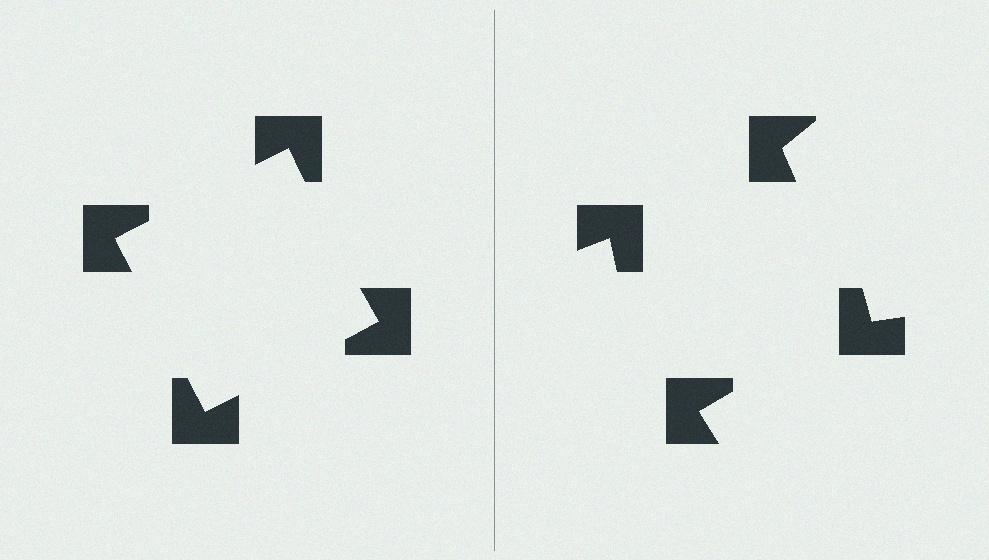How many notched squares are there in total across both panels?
8 — 4 on each side.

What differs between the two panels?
The notched squares are positioned identically on both sides; only the wedge orientations differ. On the left they align to a square; on the right they are misaligned.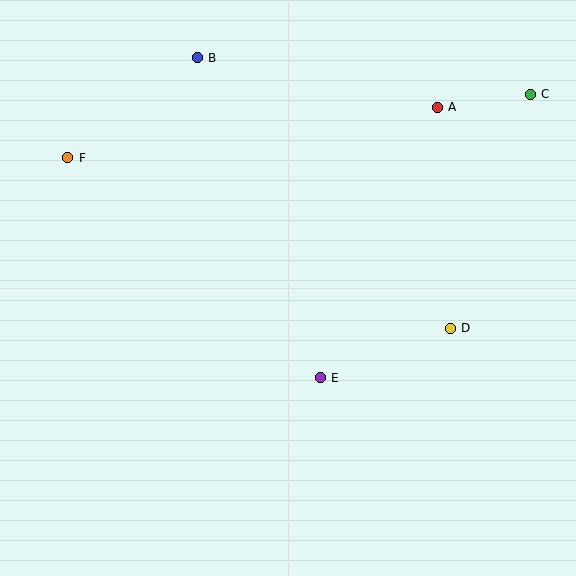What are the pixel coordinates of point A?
Point A is at (437, 107).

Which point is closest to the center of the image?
Point E at (320, 378) is closest to the center.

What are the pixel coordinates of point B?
Point B is at (197, 58).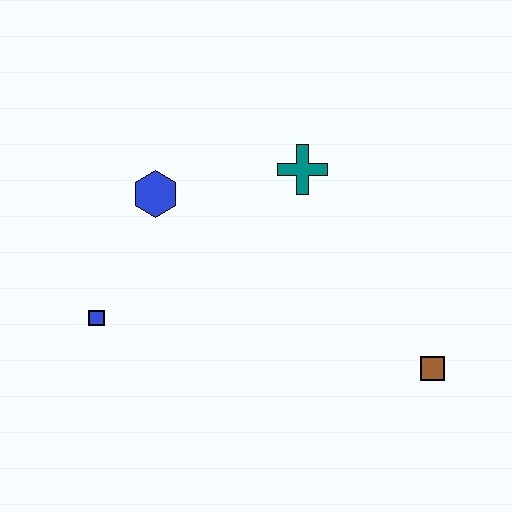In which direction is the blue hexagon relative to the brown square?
The blue hexagon is to the left of the brown square.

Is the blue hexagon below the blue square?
No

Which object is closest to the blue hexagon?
The blue square is closest to the blue hexagon.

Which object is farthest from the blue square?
The brown square is farthest from the blue square.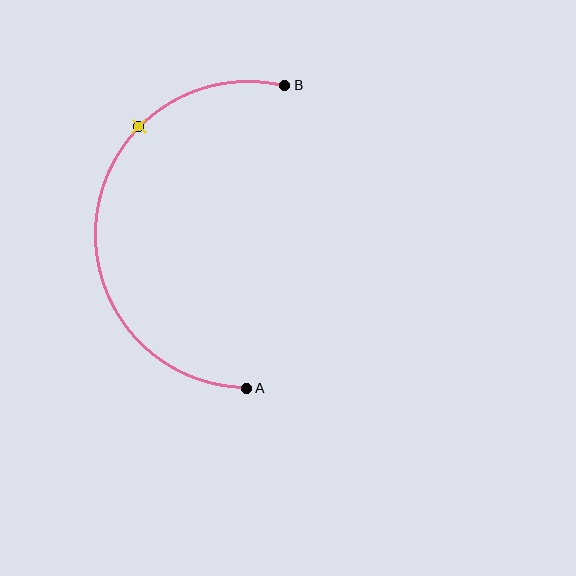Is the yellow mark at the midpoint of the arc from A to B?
No. The yellow mark lies on the arc but is closer to endpoint B. The arc midpoint would be at the point on the curve equidistant along the arc from both A and B.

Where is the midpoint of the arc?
The arc midpoint is the point on the curve farthest from the straight line joining A and B. It sits to the left of that line.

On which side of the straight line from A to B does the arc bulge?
The arc bulges to the left of the straight line connecting A and B.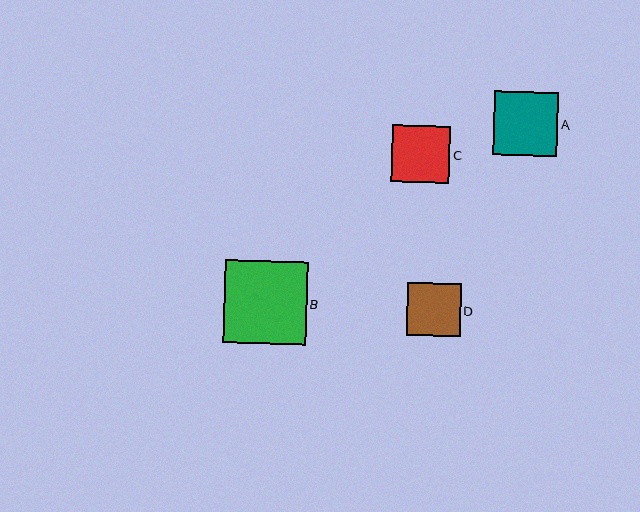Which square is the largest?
Square B is the largest with a size of approximately 83 pixels.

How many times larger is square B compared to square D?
Square B is approximately 1.5 times the size of square D.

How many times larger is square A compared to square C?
Square A is approximately 1.1 times the size of square C.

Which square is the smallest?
Square D is the smallest with a size of approximately 54 pixels.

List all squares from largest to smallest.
From largest to smallest: B, A, C, D.